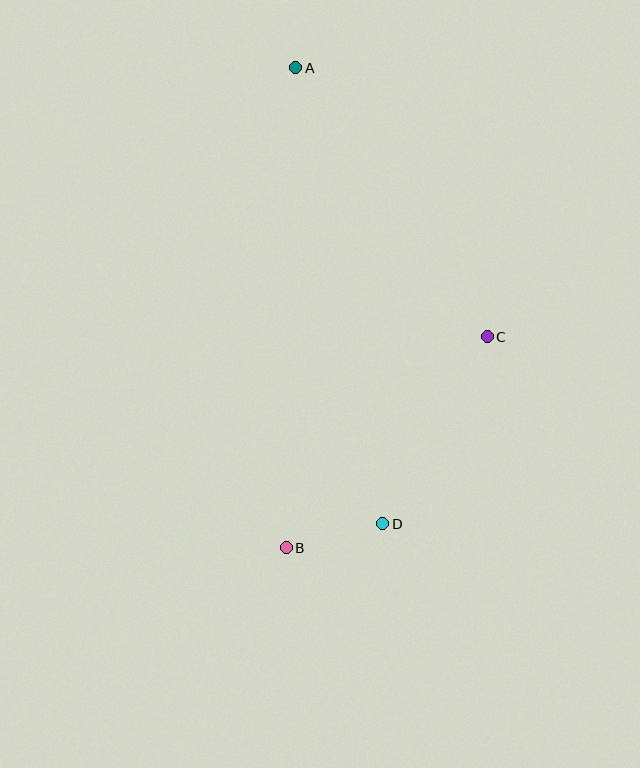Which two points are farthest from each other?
Points A and B are farthest from each other.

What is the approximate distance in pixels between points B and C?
The distance between B and C is approximately 292 pixels.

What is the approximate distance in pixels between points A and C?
The distance between A and C is approximately 330 pixels.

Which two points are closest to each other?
Points B and D are closest to each other.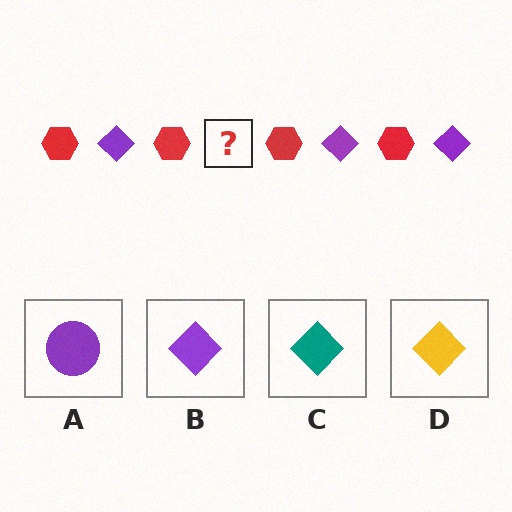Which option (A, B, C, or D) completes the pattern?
B.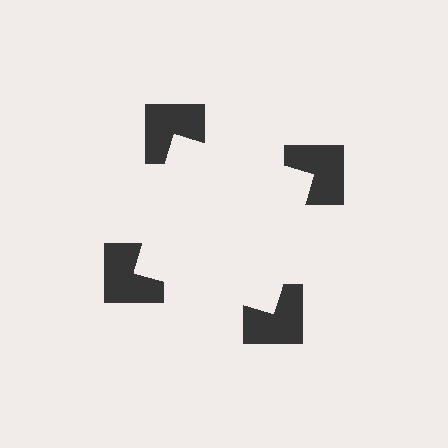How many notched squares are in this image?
There are 4 — one at each vertex of the illusory square.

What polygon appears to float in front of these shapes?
An illusory square — its edges are inferred from the aligned wedge cuts in the notched squares, not physically drawn.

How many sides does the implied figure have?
4 sides.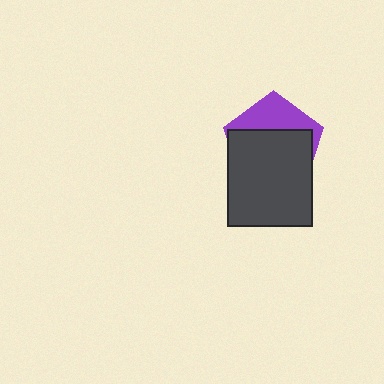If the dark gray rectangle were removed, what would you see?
You would see the complete purple pentagon.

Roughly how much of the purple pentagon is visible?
A small part of it is visible (roughly 33%).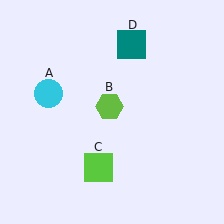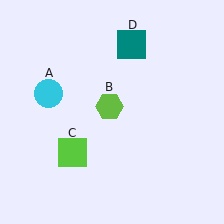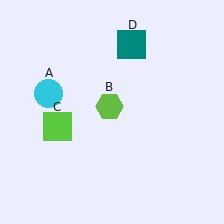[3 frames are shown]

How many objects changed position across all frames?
1 object changed position: lime square (object C).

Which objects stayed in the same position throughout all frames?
Cyan circle (object A) and lime hexagon (object B) and teal square (object D) remained stationary.